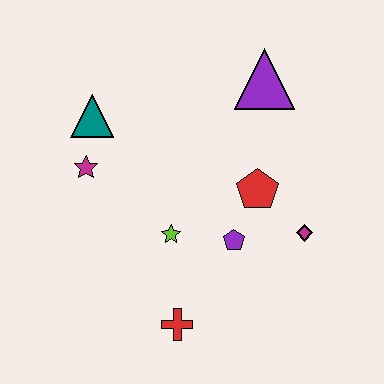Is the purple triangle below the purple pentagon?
No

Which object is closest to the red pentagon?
The purple pentagon is closest to the red pentagon.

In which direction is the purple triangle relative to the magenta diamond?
The purple triangle is above the magenta diamond.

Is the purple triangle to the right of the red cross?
Yes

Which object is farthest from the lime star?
The purple triangle is farthest from the lime star.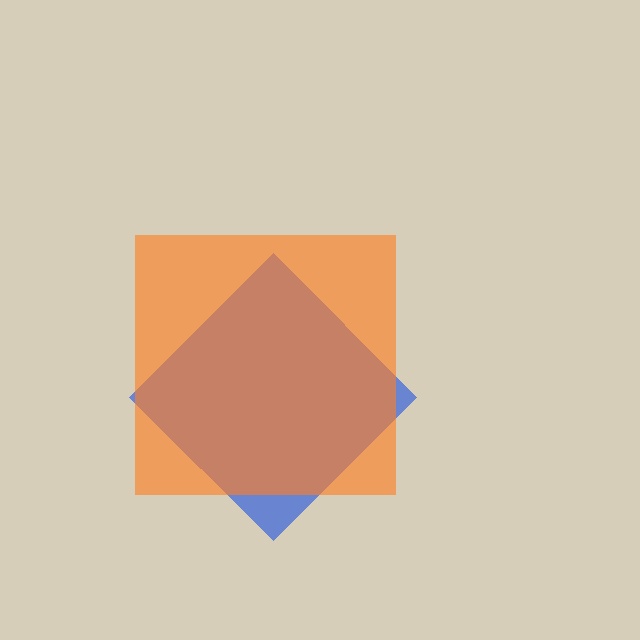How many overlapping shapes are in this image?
There are 2 overlapping shapes in the image.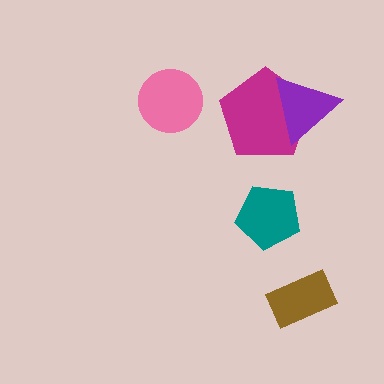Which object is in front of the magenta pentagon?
The purple triangle is in front of the magenta pentagon.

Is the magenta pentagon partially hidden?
Yes, it is partially covered by another shape.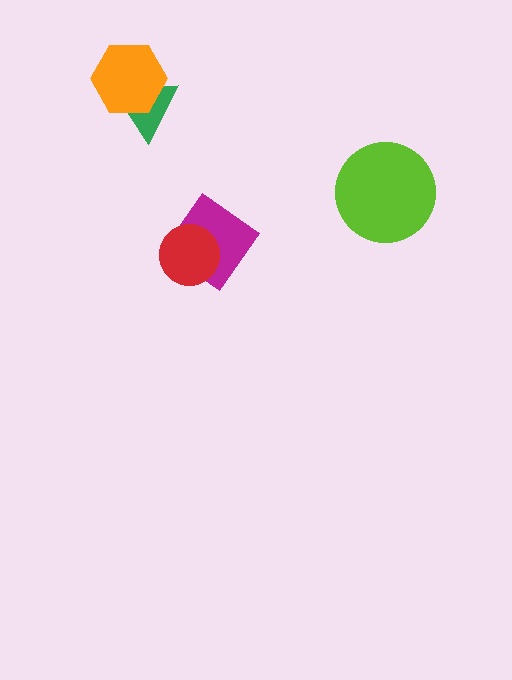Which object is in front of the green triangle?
The orange hexagon is in front of the green triangle.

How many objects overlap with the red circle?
1 object overlaps with the red circle.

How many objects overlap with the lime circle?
0 objects overlap with the lime circle.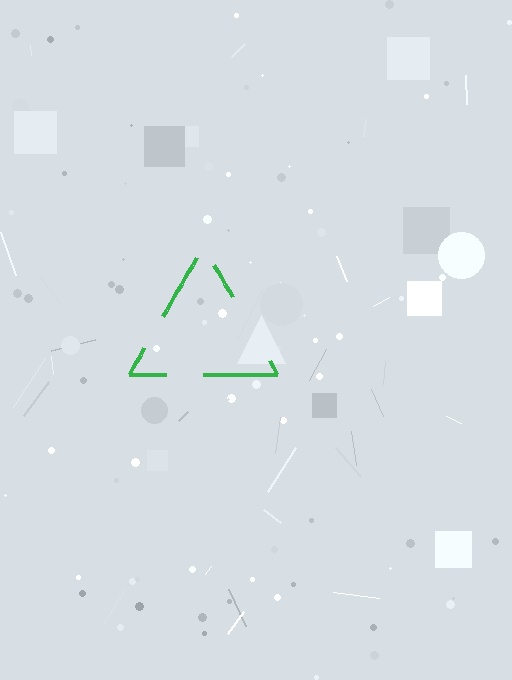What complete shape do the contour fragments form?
The contour fragments form a triangle.